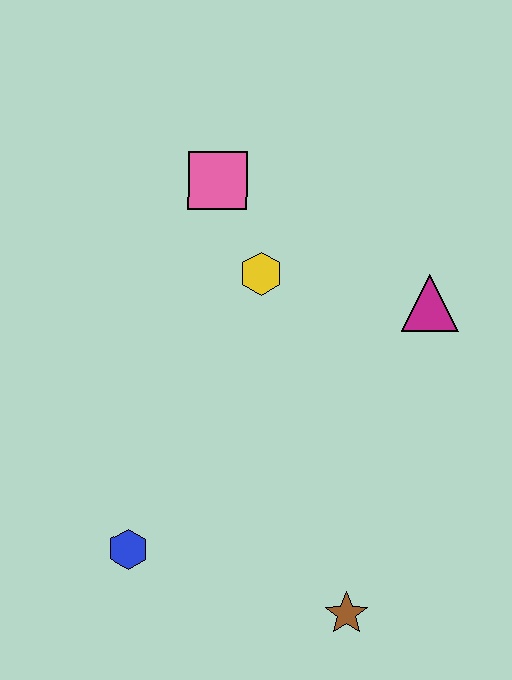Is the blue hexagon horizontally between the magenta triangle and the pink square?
No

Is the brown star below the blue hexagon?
Yes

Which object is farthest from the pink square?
The brown star is farthest from the pink square.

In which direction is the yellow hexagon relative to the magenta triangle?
The yellow hexagon is to the left of the magenta triangle.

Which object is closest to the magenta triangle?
The yellow hexagon is closest to the magenta triangle.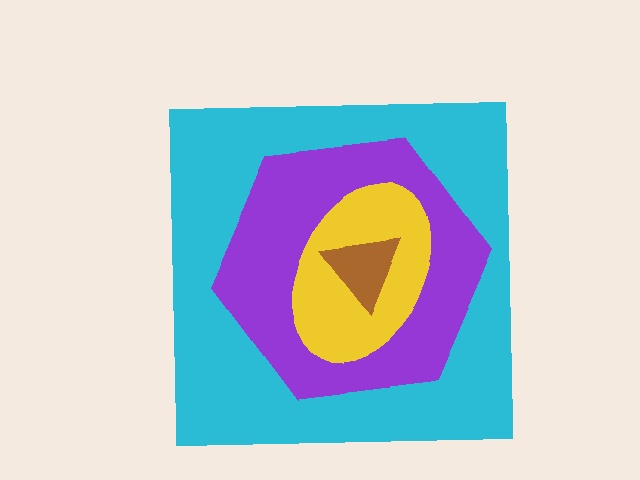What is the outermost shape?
The cyan square.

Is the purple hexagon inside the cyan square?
Yes.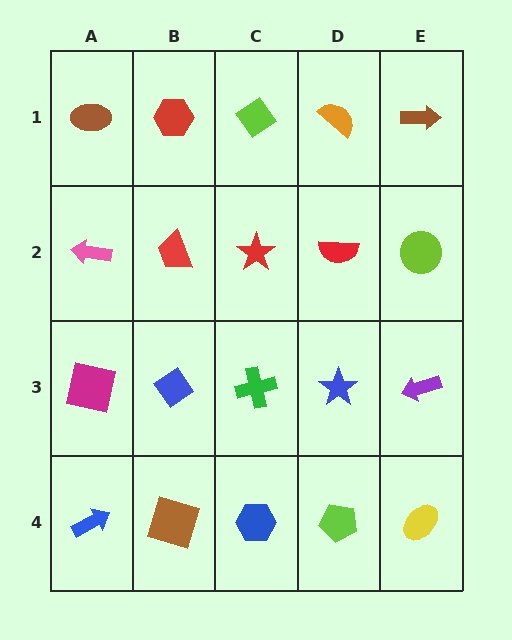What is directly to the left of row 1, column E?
An orange semicircle.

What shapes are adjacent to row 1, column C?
A red star (row 2, column C), a red hexagon (row 1, column B), an orange semicircle (row 1, column D).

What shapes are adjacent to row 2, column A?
A brown ellipse (row 1, column A), a magenta square (row 3, column A), a red trapezoid (row 2, column B).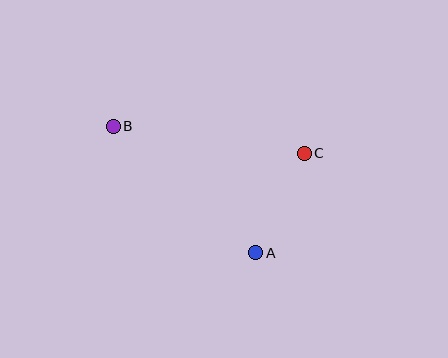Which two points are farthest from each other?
Points B and C are farthest from each other.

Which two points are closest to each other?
Points A and C are closest to each other.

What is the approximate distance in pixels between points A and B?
The distance between A and B is approximately 191 pixels.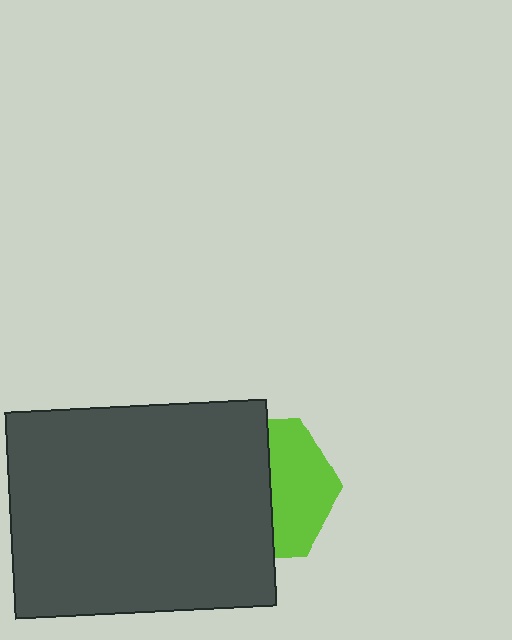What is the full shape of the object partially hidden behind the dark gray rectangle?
The partially hidden object is a lime hexagon.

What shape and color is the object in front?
The object in front is a dark gray rectangle.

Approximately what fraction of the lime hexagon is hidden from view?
Roughly 57% of the lime hexagon is hidden behind the dark gray rectangle.